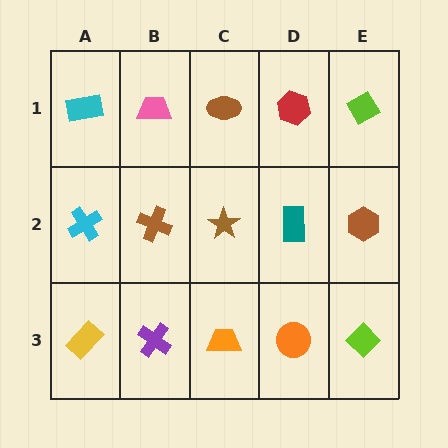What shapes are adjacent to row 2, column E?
A lime diamond (row 1, column E), a lime diamond (row 3, column E), a teal rectangle (row 2, column D).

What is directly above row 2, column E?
A lime diamond.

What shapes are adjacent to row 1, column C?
A brown star (row 2, column C), a pink trapezoid (row 1, column B), a red hexagon (row 1, column D).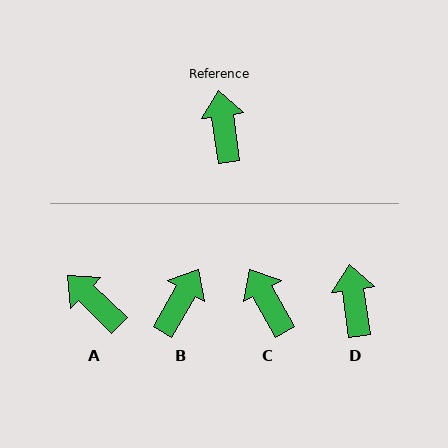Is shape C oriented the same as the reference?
No, it is off by about 21 degrees.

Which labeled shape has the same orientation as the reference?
D.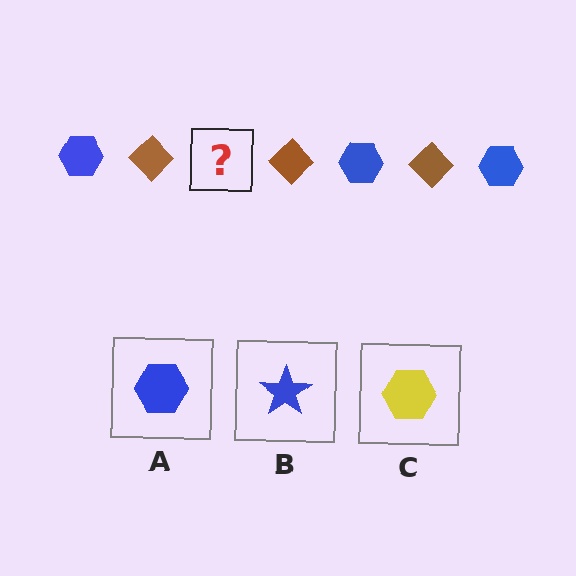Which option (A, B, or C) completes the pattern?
A.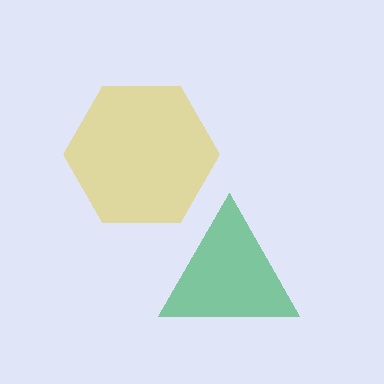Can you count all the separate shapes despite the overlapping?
Yes, there are 2 separate shapes.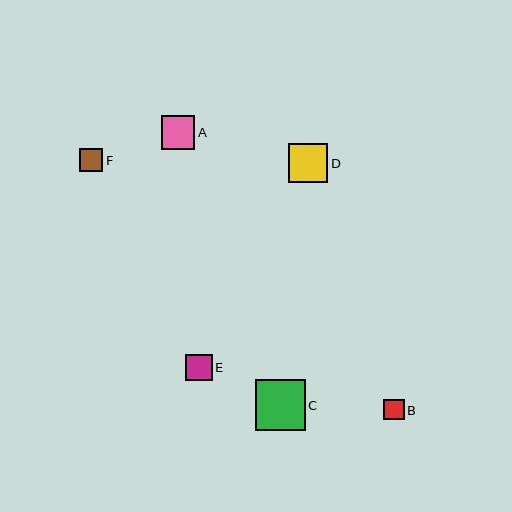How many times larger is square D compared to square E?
Square D is approximately 1.5 times the size of square E.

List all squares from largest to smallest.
From largest to smallest: C, D, A, E, F, B.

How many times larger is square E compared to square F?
Square E is approximately 1.1 times the size of square F.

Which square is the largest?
Square C is the largest with a size of approximately 50 pixels.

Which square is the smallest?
Square B is the smallest with a size of approximately 20 pixels.